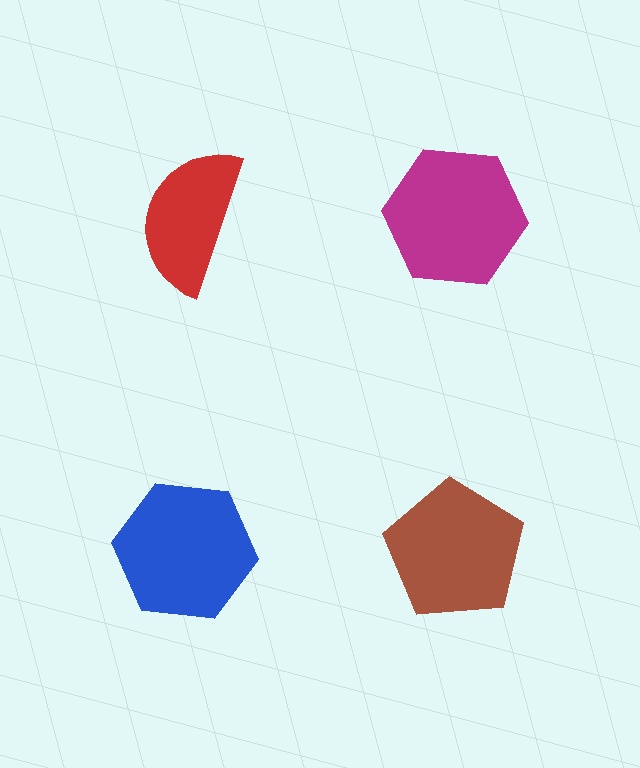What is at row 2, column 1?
A blue hexagon.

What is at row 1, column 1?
A red semicircle.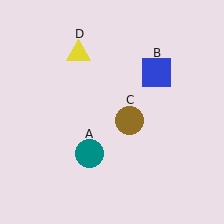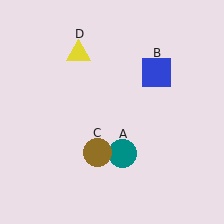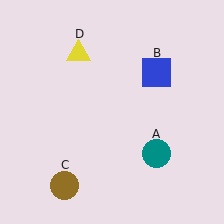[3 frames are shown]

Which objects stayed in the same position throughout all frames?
Blue square (object B) and yellow triangle (object D) remained stationary.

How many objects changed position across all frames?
2 objects changed position: teal circle (object A), brown circle (object C).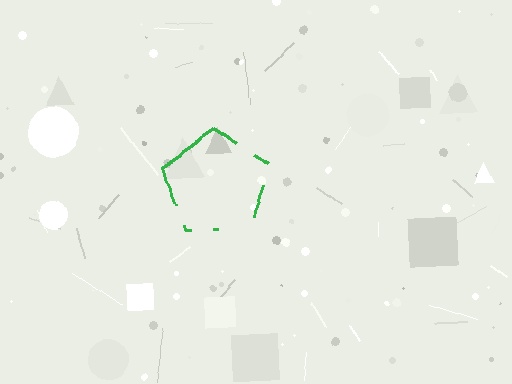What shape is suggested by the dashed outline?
The dashed outline suggests a pentagon.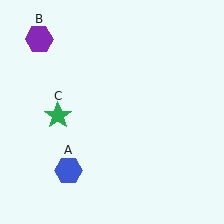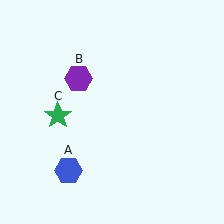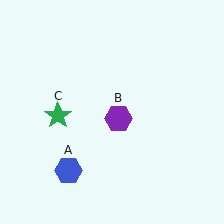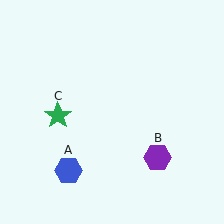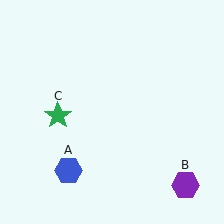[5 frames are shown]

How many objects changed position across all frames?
1 object changed position: purple hexagon (object B).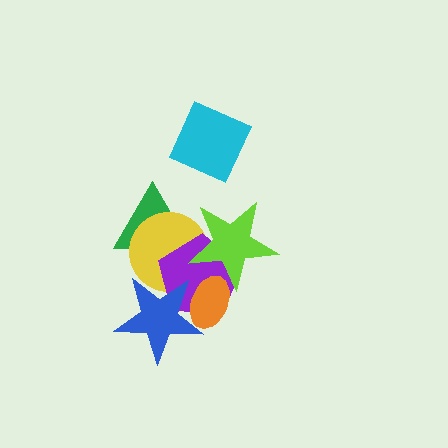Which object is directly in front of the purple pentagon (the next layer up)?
The orange ellipse is directly in front of the purple pentagon.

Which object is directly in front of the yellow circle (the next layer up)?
The purple pentagon is directly in front of the yellow circle.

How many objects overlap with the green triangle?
3 objects overlap with the green triangle.